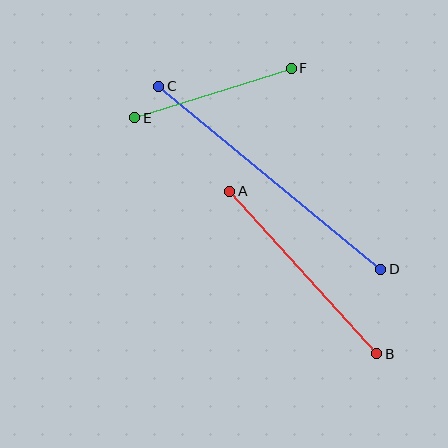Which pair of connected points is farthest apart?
Points C and D are farthest apart.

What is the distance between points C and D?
The distance is approximately 288 pixels.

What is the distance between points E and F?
The distance is approximately 164 pixels.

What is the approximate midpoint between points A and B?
The midpoint is at approximately (303, 273) pixels.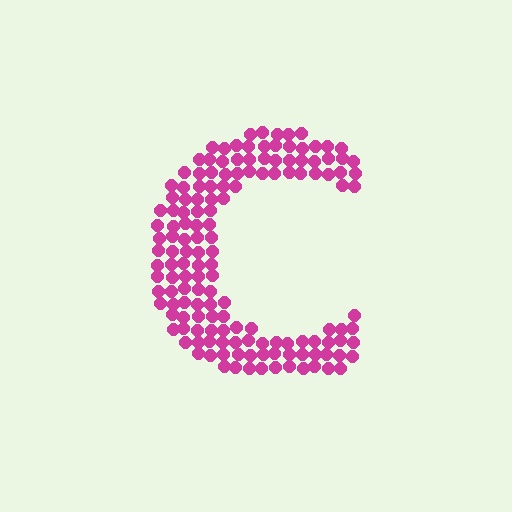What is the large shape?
The large shape is the letter C.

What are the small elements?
The small elements are circles.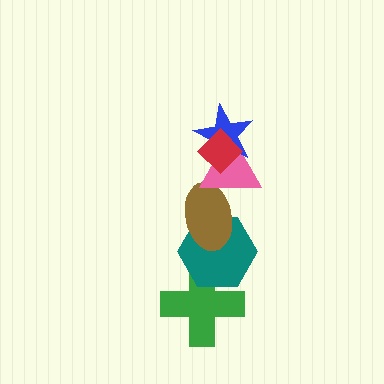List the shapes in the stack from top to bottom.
From top to bottom: the red diamond, the blue star, the pink triangle, the brown ellipse, the teal hexagon, the green cross.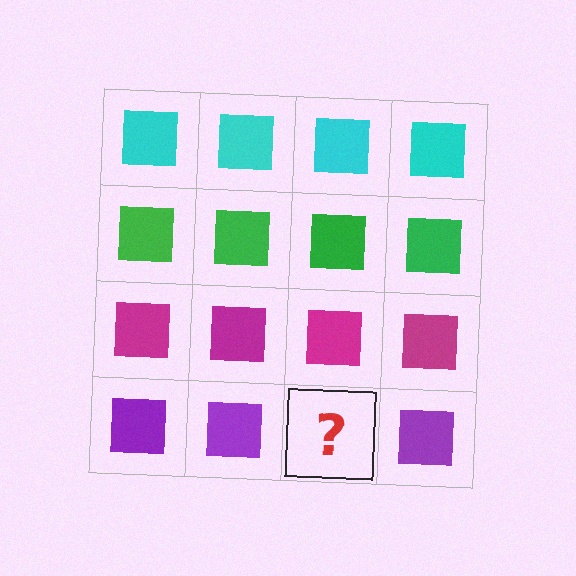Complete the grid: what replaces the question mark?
The question mark should be replaced with a purple square.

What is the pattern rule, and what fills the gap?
The rule is that each row has a consistent color. The gap should be filled with a purple square.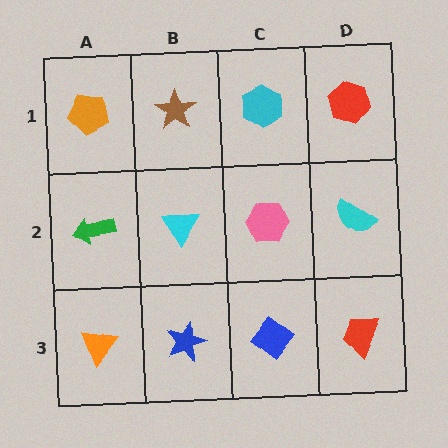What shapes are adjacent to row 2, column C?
A cyan hexagon (row 1, column C), a blue diamond (row 3, column C), a cyan triangle (row 2, column B), a cyan semicircle (row 2, column D).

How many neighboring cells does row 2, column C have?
4.